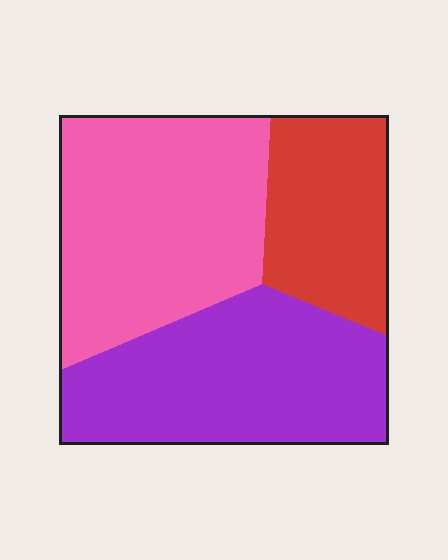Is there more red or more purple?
Purple.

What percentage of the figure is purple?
Purple covers about 40% of the figure.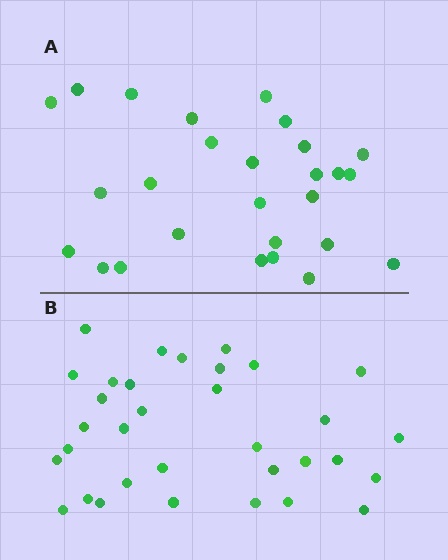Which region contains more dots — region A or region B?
Region B (the bottom region) has more dots.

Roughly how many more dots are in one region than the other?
Region B has about 6 more dots than region A.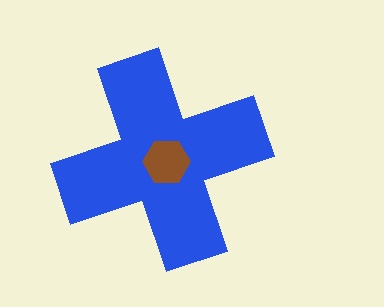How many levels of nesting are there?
2.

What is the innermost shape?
The brown hexagon.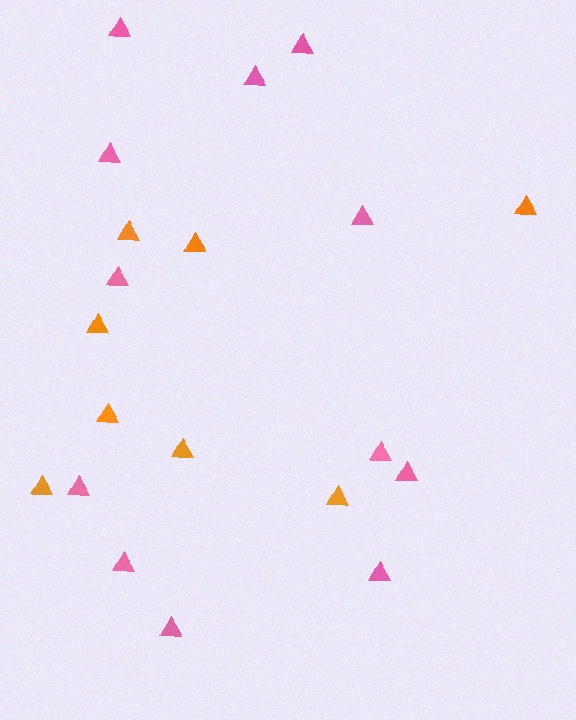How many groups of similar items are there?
There are 2 groups: one group of pink triangles (12) and one group of orange triangles (8).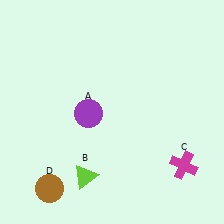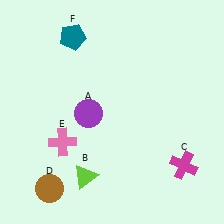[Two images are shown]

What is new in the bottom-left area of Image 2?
A pink cross (E) was added in the bottom-left area of Image 2.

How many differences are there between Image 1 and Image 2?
There are 2 differences between the two images.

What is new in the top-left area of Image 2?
A teal pentagon (F) was added in the top-left area of Image 2.